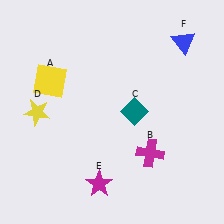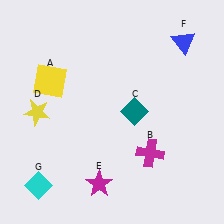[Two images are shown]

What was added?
A cyan diamond (G) was added in Image 2.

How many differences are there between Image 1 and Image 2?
There is 1 difference between the two images.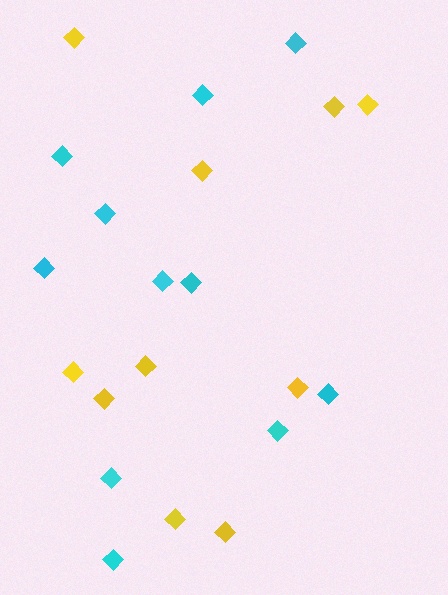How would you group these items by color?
There are 2 groups: one group of cyan diamonds (11) and one group of yellow diamonds (10).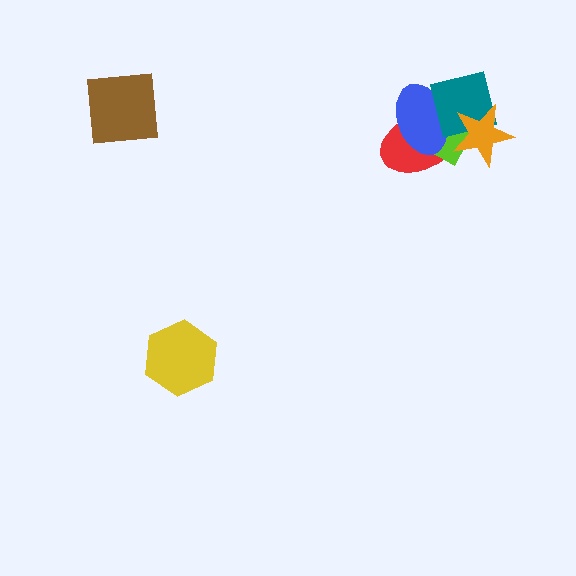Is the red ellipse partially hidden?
Yes, it is partially covered by another shape.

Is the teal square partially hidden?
Yes, it is partially covered by another shape.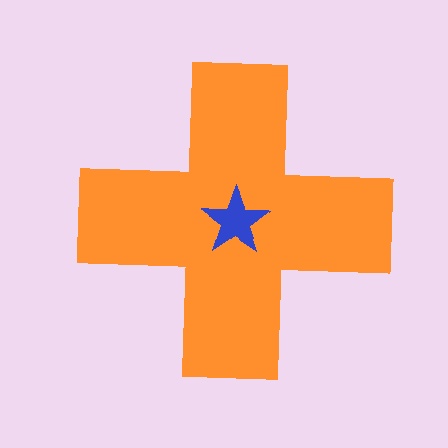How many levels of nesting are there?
2.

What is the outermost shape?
The orange cross.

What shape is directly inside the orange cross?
The blue star.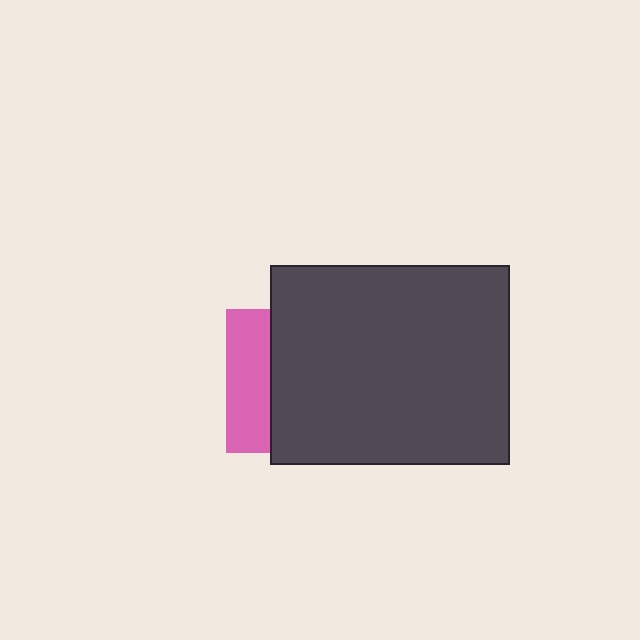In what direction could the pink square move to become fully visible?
The pink square could move left. That would shift it out from behind the dark gray rectangle entirely.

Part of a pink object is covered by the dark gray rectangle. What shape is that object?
It is a square.